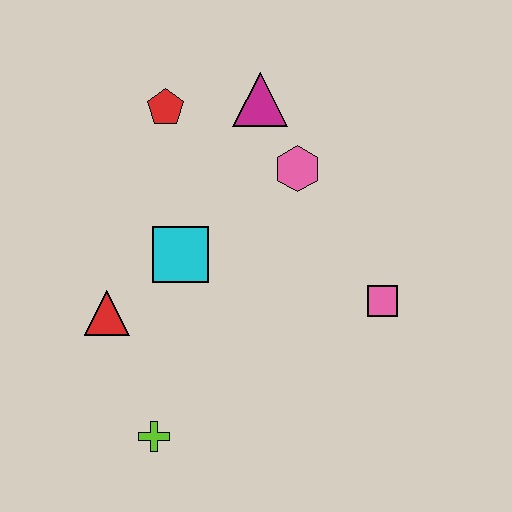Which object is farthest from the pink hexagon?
The lime cross is farthest from the pink hexagon.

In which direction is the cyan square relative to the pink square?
The cyan square is to the left of the pink square.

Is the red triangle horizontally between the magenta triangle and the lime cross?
No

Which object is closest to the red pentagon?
The magenta triangle is closest to the red pentagon.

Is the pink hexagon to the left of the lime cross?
No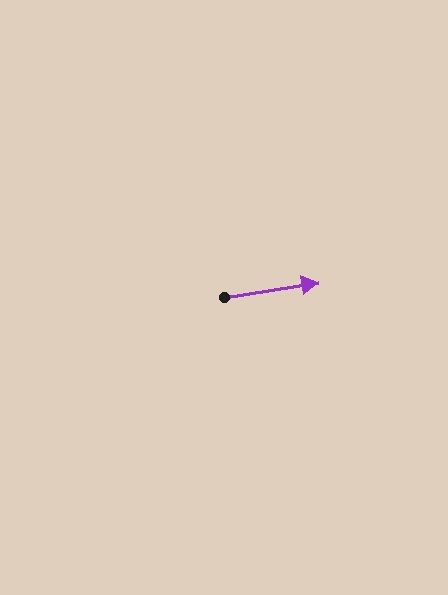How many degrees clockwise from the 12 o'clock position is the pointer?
Approximately 81 degrees.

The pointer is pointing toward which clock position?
Roughly 3 o'clock.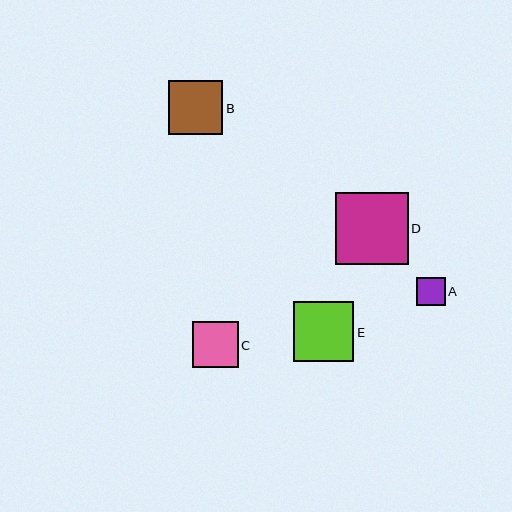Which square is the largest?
Square D is the largest with a size of approximately 73 pixels.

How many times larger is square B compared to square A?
Square B is approximately 1.9 times the size of square A.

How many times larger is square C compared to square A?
Square C is approximately 1.6 times the size of square A.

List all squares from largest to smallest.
From largest to smallest: D, E, B, C, A.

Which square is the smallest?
Square A is the smallest with a size of approximately 29 pixels.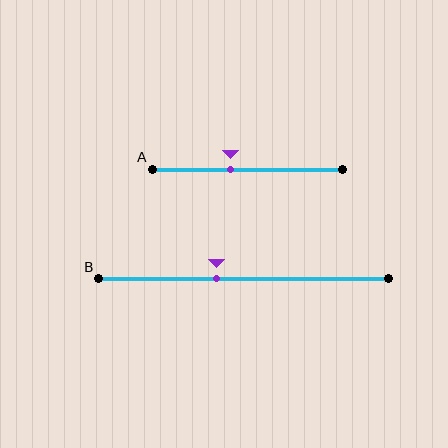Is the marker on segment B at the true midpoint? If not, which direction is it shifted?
No, the marker on segment B is shifted to the left by about 9% of the segment length.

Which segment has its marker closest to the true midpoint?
Segment A has its marker closest to the true midpoint.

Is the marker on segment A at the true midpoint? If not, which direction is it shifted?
No, the marker on segment A is shifted to the left by about 9% of the segment length.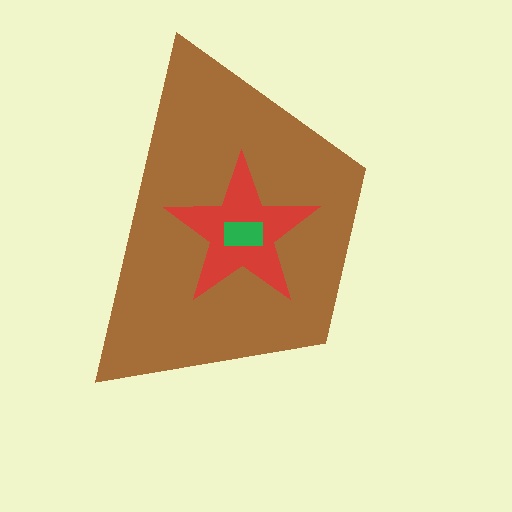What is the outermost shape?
The brown trapezoid.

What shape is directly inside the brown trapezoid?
The red star.